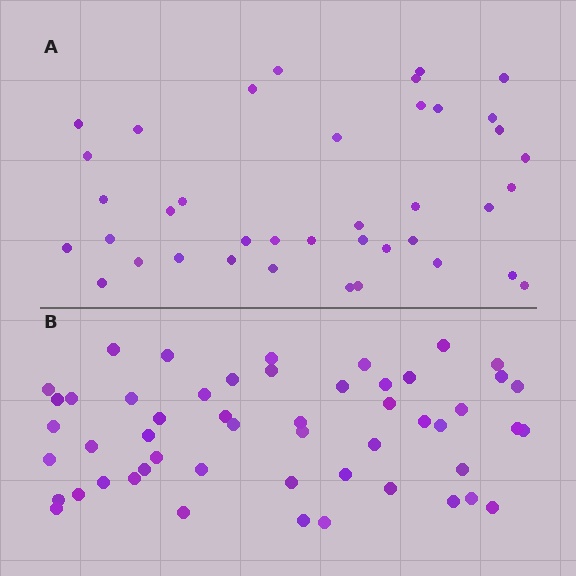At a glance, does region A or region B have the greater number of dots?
Region B (the bottom region) has more dots.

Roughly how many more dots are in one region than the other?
Region B has approximately 15 more dots than region A.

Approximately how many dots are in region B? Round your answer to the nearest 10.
About 50 dots. (The exact count is 52, which rounds to 50.)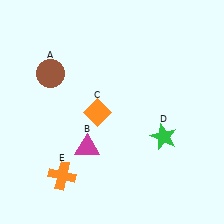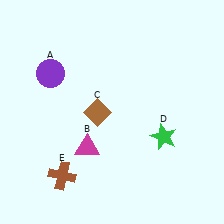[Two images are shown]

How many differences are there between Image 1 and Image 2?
There are 3 differences between the two images.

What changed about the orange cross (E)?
In Image 1, E is orange. In Image 2, it changed to brown.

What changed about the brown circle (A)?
In Image 1, A is brown. In Image 2, it changed to purple.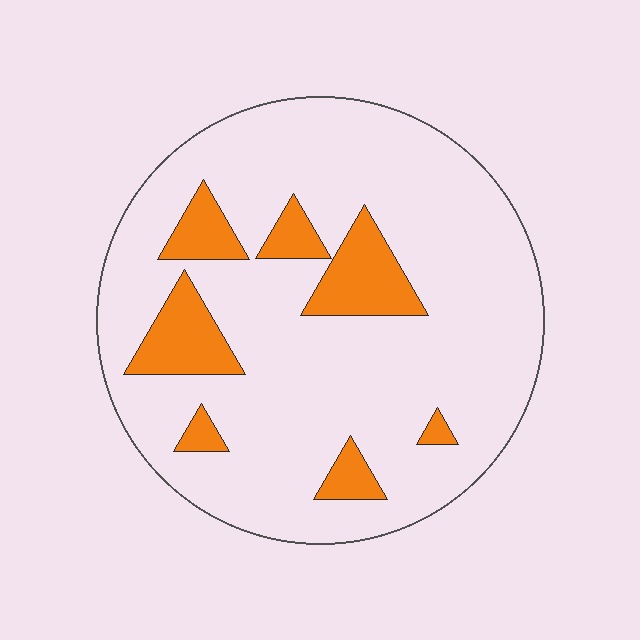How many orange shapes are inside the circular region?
7.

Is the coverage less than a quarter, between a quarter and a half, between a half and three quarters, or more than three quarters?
Less than a quarter.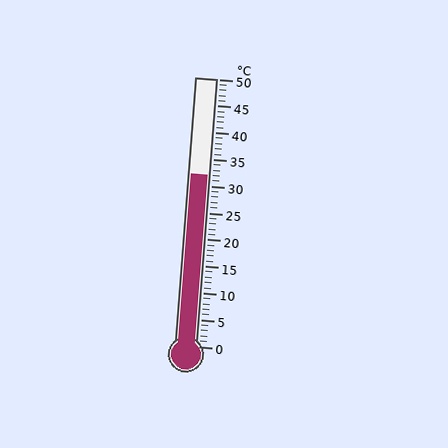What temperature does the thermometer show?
The thermometer shows approximately 32°C.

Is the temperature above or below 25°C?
The temperature is above 25°C.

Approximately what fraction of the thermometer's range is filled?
The thermometer is filled to approximately 65% of its range.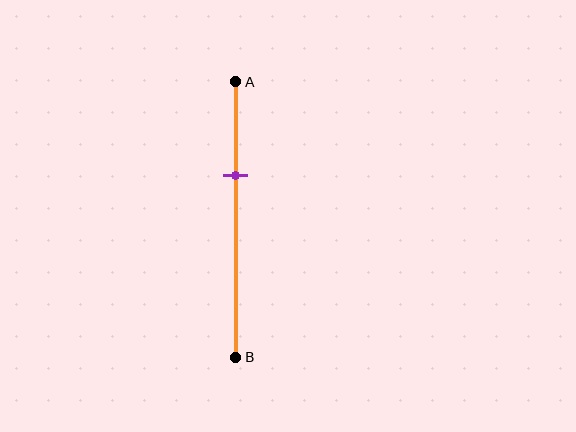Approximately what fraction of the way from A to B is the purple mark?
The purple mark is approximately 35% of the way from A to B.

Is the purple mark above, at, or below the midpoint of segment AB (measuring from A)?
The purple mark is above the midpoint of segment AB.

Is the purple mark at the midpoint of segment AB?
No, the mark is at about 35% from A, not at the 50% midpoint.